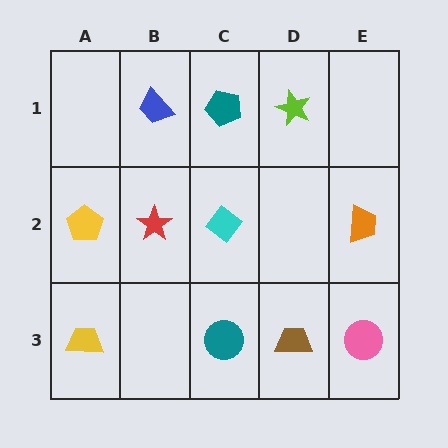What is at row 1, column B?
A blue trapezoid.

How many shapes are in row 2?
4 shapes.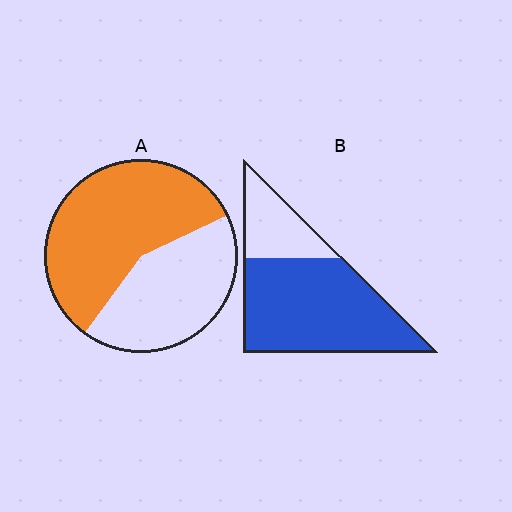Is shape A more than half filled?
Yes.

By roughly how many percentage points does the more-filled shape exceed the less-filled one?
By roughly 15 percentage points (B over A).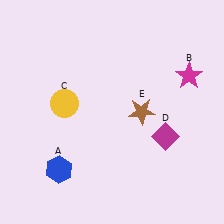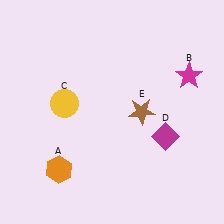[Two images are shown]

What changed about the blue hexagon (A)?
In Image 1, A is blue. In Image 2, it changed to orange.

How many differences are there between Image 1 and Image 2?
There is 1 difference between the two images.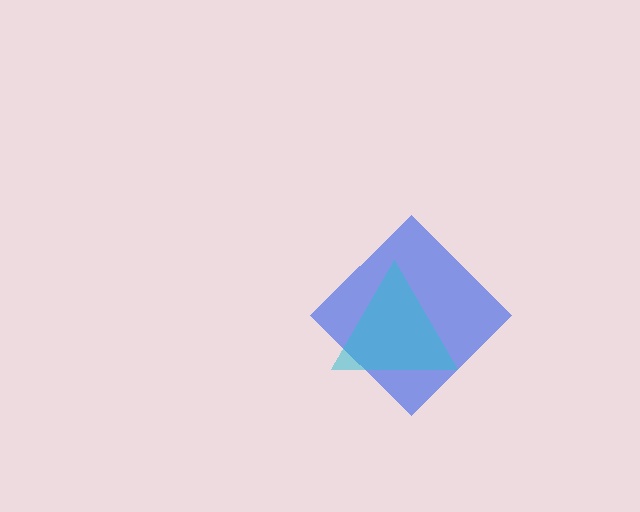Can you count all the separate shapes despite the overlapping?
Yes, there are 2 separate shapes.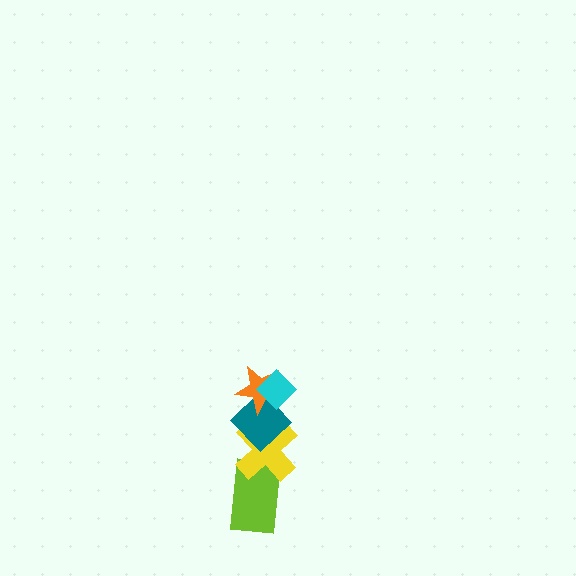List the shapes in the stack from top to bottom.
From top to bottom: the cyan diamond, the orange star, the teal diamond, the yellow cross, the lime rectangle.